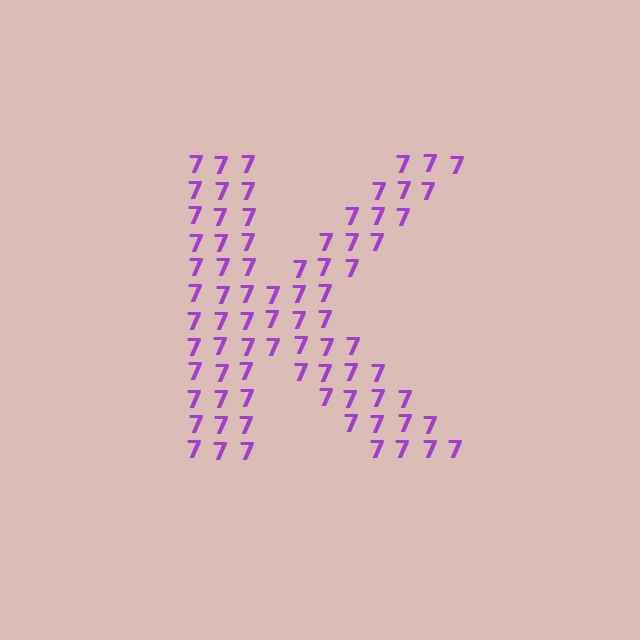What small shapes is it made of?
It is made of small digit 7's.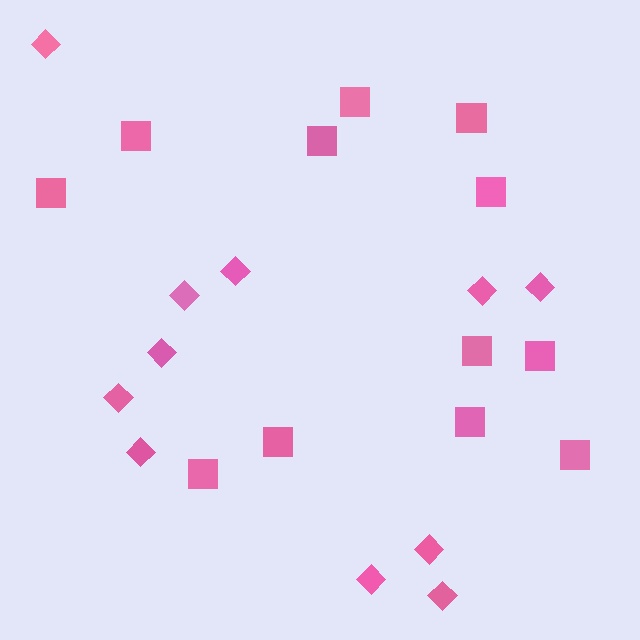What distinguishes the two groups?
There are 2 groups: one group of squares (12) and one group of diamonds (11).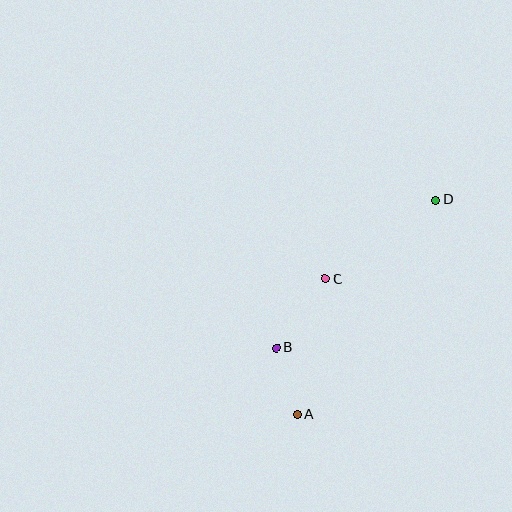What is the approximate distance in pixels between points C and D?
The distance between C and D is approximately 135 pixels.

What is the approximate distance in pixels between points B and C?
The distance between B and C is approximately 84 pixels.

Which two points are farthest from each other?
Points A and D are farthest from each other.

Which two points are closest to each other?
Points A and B are closest to each other.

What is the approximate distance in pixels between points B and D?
The distance between B and D is approximately 217 pixels.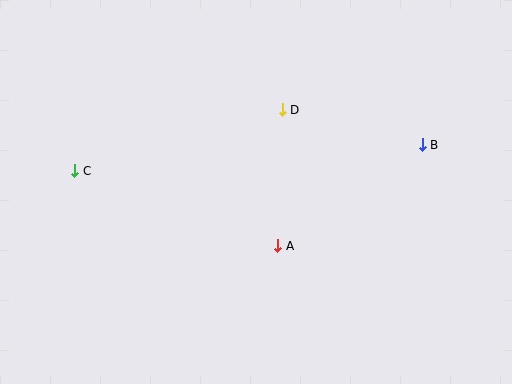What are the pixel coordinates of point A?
Point A is at (278, 246).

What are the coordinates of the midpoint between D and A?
The midpoint between D and A is at (280, 178).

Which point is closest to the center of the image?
Point A at (278, 246) is closest to the center.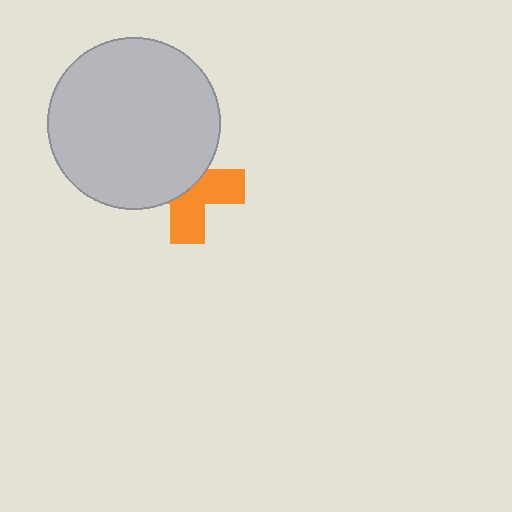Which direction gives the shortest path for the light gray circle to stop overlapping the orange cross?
Moving toward the upper-left gives the shortest separation.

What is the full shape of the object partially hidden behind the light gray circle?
The partially hidden object is an orange cross.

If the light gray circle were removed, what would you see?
You would see the complete orange cross.